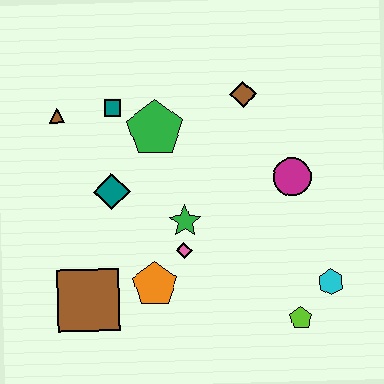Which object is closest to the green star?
The pink diamond is closest to the green star.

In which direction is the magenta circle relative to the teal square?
The magenta circle is to the right of the teal square.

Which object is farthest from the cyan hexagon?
The brown triangle is farthest from the cyan hexagon.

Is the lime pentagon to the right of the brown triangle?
Yes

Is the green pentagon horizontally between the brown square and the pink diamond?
Yes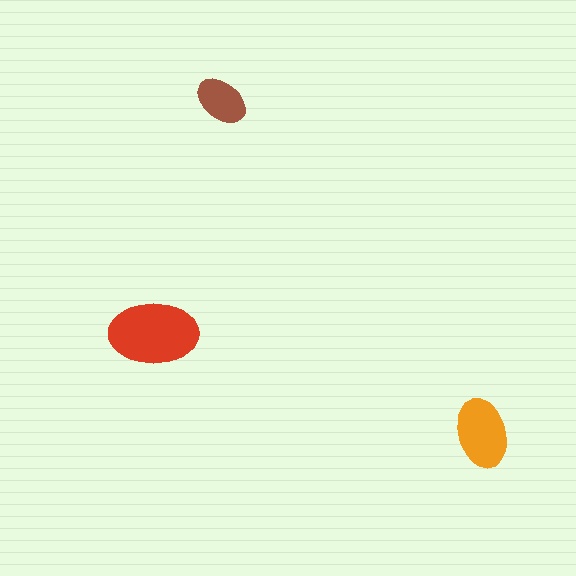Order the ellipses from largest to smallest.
the red one, the orange one, the brown one.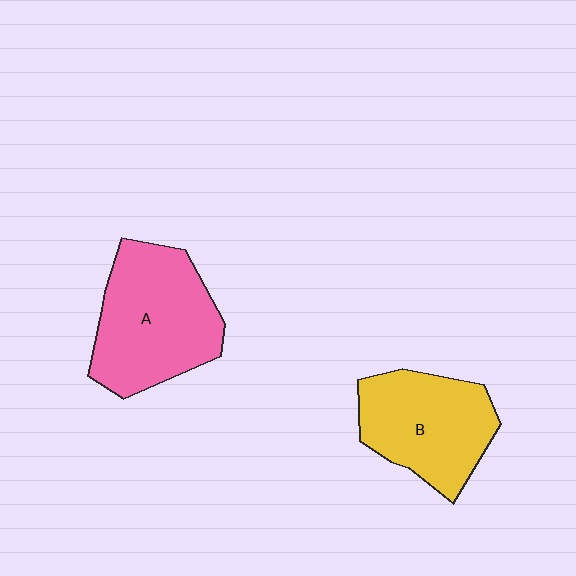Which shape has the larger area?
Shape A (pink).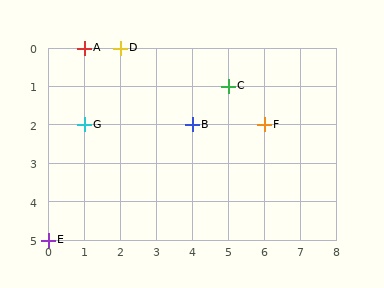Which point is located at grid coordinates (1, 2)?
Point G is at (1, 2).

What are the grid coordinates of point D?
Point D is at grid coordinates (2, 0).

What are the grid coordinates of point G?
Point G is at grid coordinates (1, 2).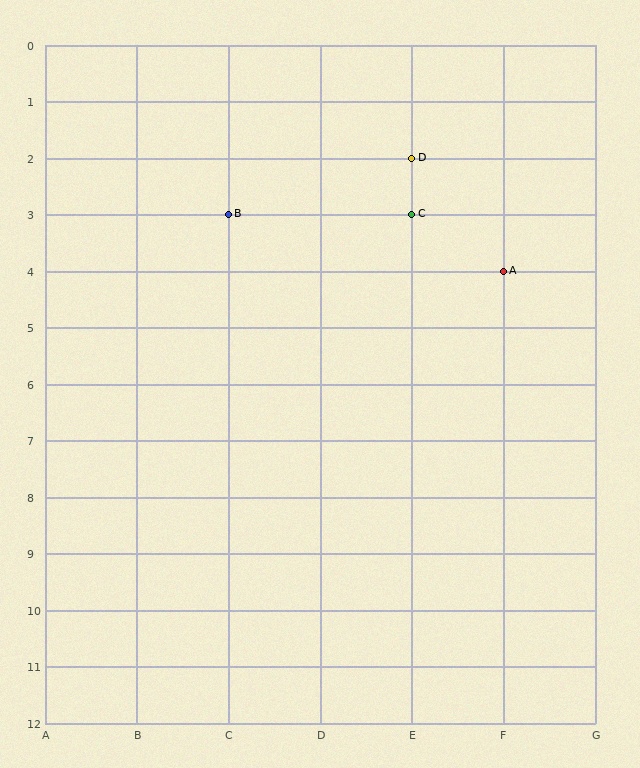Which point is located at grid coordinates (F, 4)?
Point A is at (F, 4).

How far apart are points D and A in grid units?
Points D and A are 1 column and 2 rows apart (about 2.2 grid units diagonally).